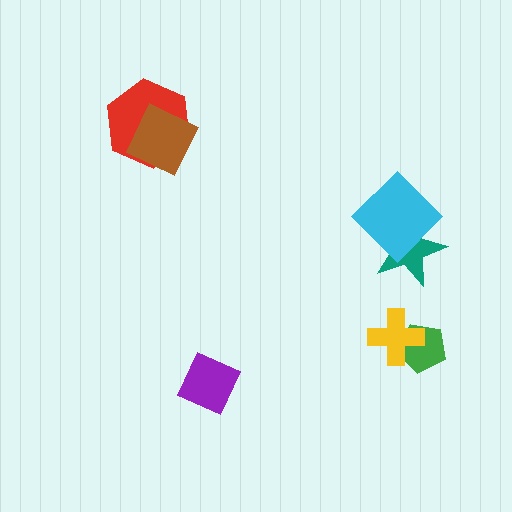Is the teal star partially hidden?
Yes, it is partially covered by another shape.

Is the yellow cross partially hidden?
No, no other shape covers it.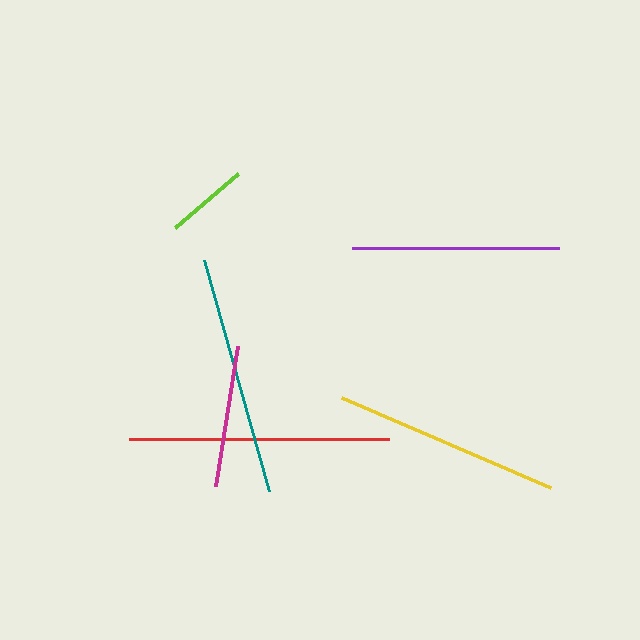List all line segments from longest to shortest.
From longest to shortest: red, teal, yellow, purple, magenta, lime.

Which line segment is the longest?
The red line is the longest at approximately 260 pixels.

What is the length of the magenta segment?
The magenta segment is approximately 141 pixels long.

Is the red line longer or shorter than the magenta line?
The red line is longer than the magenta line.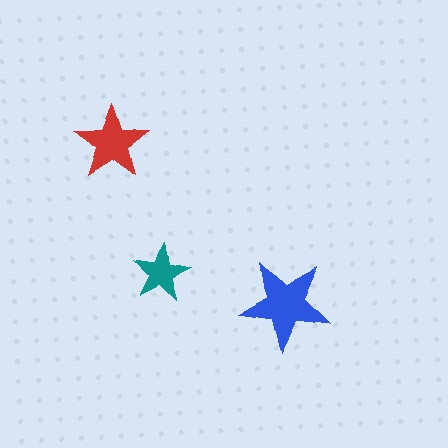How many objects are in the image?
There are 3 objects in the image.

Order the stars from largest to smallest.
the blue one, the red one, the teal one.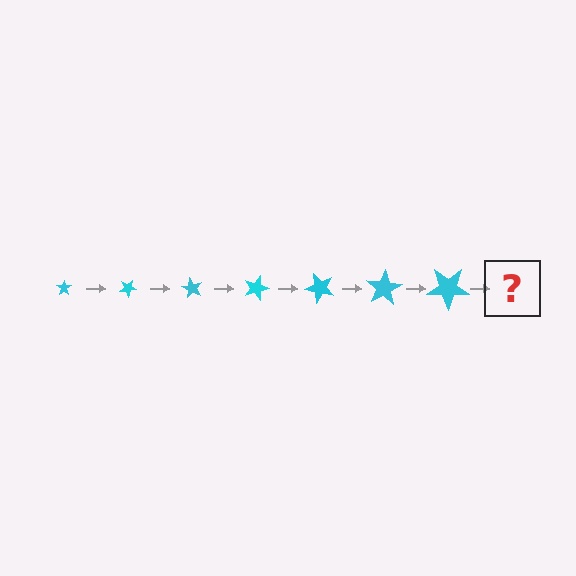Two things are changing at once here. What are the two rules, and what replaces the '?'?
The two rules are that the star grows larger each step and it rotates 30 degrees each step. The '?' should be a star, larger than the previous one and rotated 210 degrees from the start.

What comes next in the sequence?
The next element should be a star, larger than the previous one and rotated 210 degrees from the start.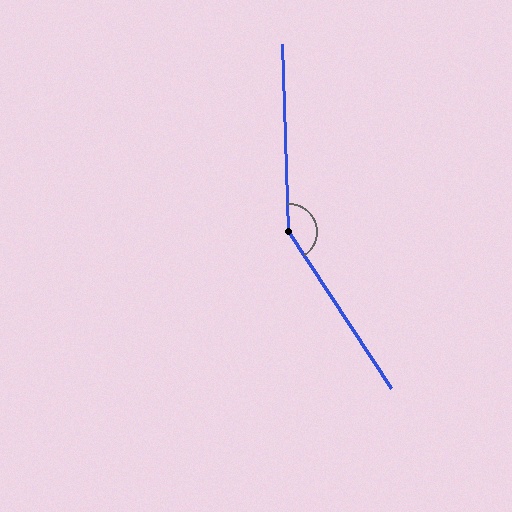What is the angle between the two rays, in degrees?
Approximately 149 degrees.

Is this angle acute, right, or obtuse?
It is obtuse.